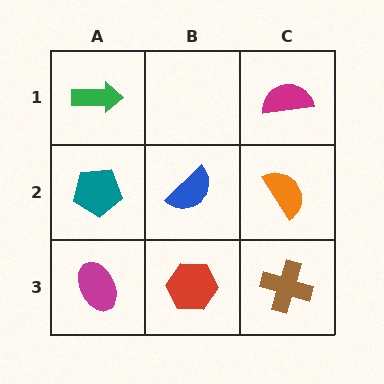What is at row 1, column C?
A magenta semicircle.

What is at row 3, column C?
A brown cross.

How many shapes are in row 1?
2 shapes.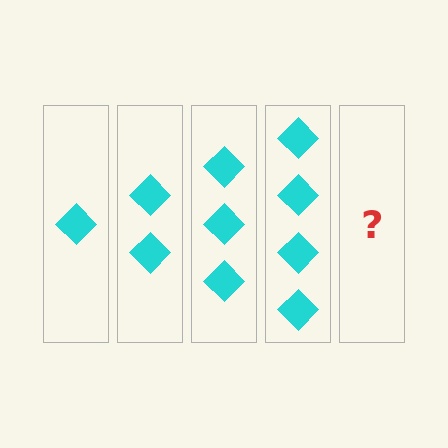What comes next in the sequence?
The next element should be 5 diamonds.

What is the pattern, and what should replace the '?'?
The pattern is that each step adds one more diamond. The '?' should be 5 diamonds.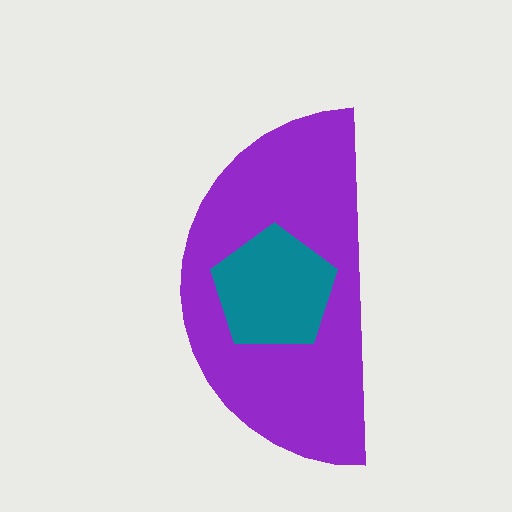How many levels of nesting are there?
2.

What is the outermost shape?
The purple semicircle.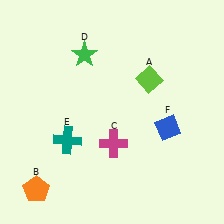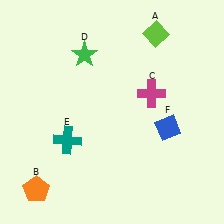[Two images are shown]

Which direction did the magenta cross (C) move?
The magenta cross (C) moved up.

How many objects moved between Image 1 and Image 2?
2 objects moved between the two images.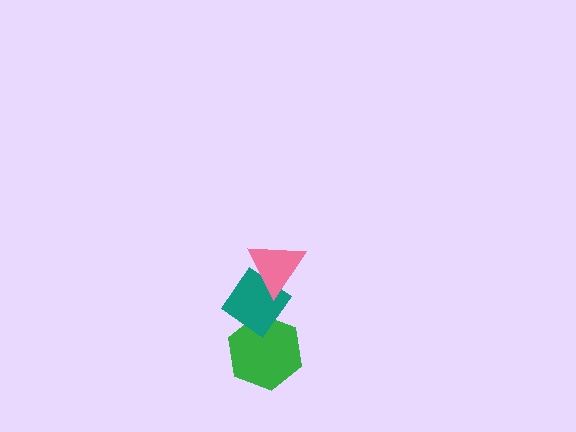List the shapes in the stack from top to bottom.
From top to bottom: the pink triangle, the teal diamond, the green hexagon.